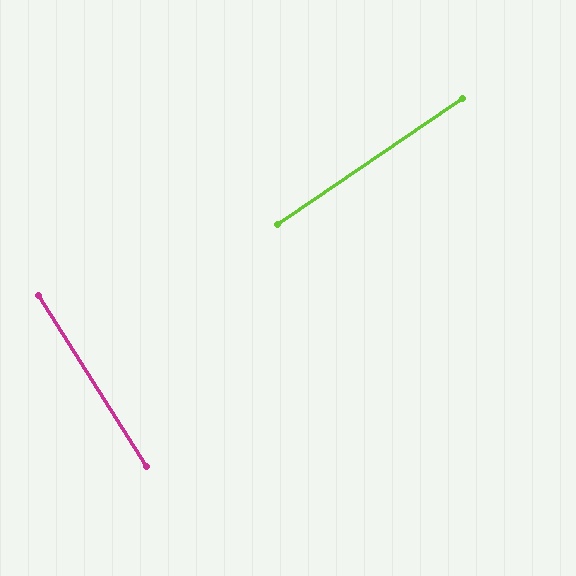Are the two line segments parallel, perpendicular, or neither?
Perpendicular — they meet at approximately 88°.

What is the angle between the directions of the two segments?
Approximately 88 degrees.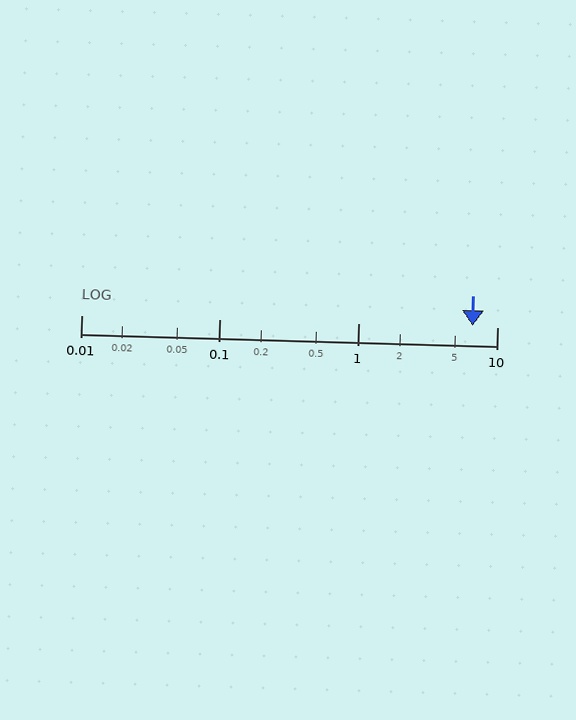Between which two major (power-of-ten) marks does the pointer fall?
The pointer is between 1 and 10.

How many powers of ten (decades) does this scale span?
The scale spans 3 decades, from 0.01 to 10.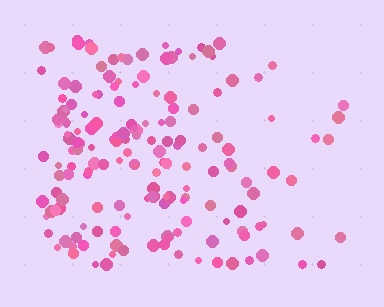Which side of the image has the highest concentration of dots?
The left.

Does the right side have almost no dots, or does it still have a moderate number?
Still a moderate number, just noticeably fewer than the left.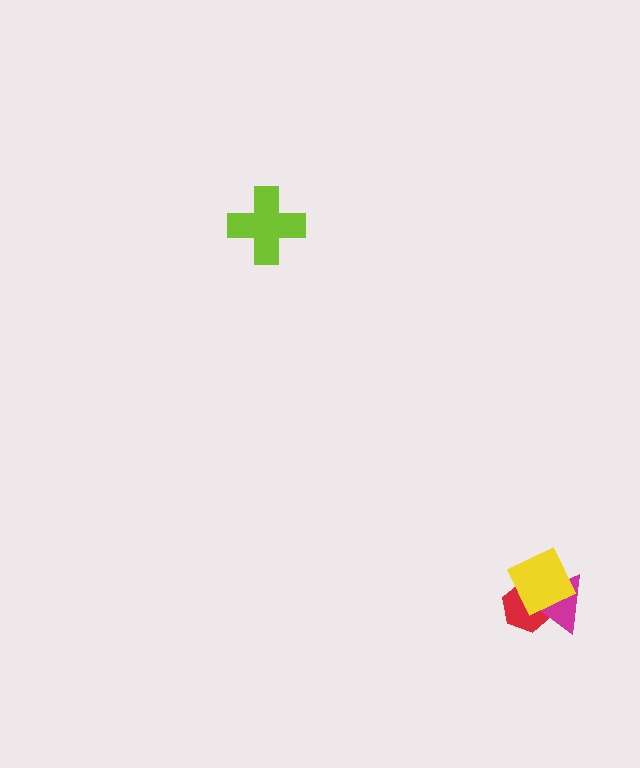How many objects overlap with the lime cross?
0 objects overlap with the lime cross.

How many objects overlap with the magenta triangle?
2 objects overlap with the magenta triangle.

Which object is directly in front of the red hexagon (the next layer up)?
The magenta triangle is directly in front of the red hexagon.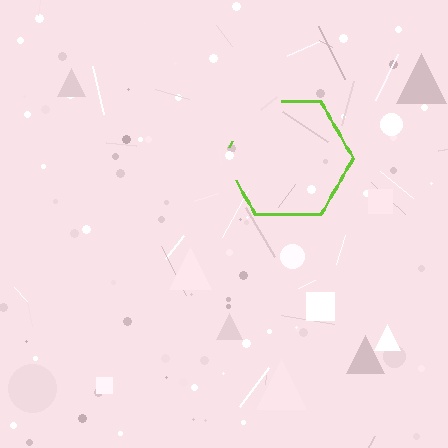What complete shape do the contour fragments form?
The contour fragments form a hexagon.